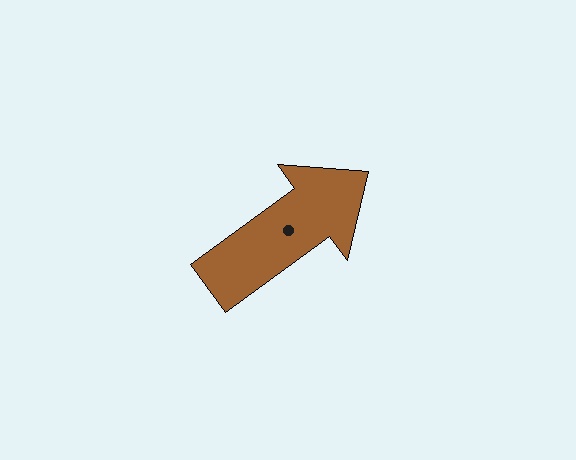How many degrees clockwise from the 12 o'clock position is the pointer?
Approximately 54 degrees.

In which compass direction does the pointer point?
Northeast.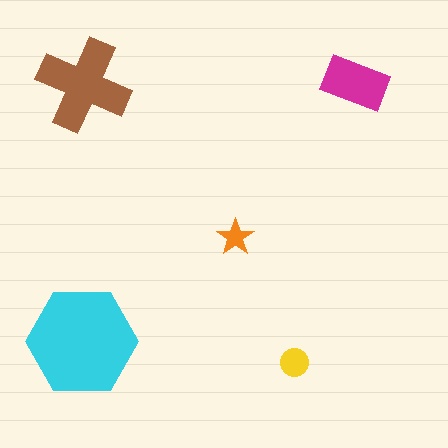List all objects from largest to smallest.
The cyan hexagon, the brown cross, the magenta rectangle, the yellow circle, the orange star.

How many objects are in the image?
There are 5 objects in the image.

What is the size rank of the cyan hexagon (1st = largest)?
1st.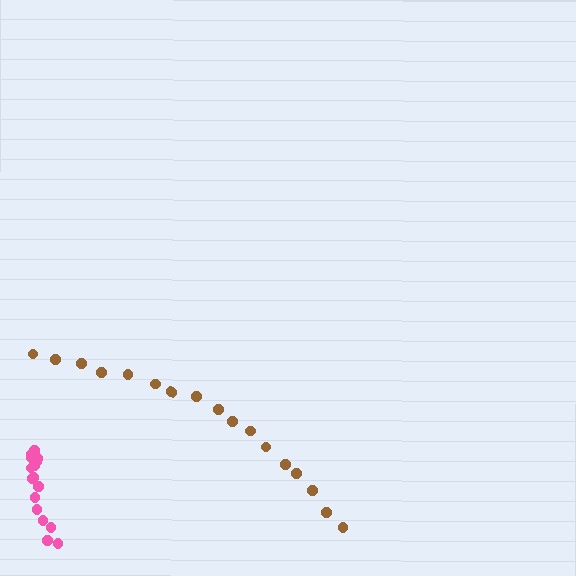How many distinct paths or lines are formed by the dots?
There are 2 distinct paths.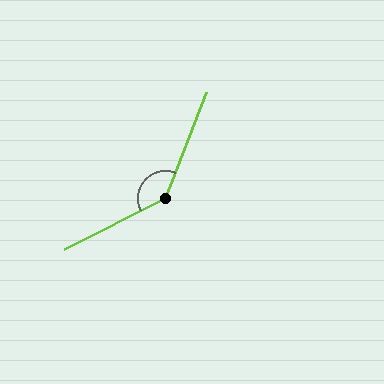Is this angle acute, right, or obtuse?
It is obtuse.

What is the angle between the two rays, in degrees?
Approximately 138 degrees.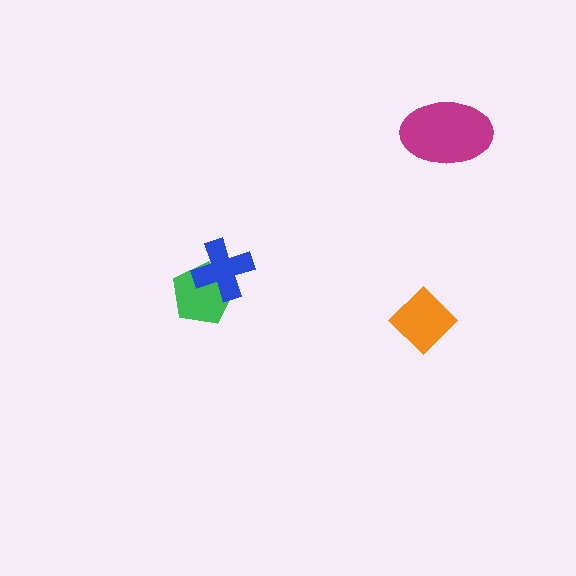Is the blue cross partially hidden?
No, no other shape covers it.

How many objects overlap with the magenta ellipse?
0 objects overlap with the magenta ellipse.